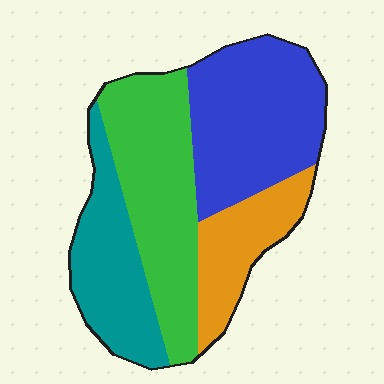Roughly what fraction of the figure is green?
Green covers about 30% of the figure.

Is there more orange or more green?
Green.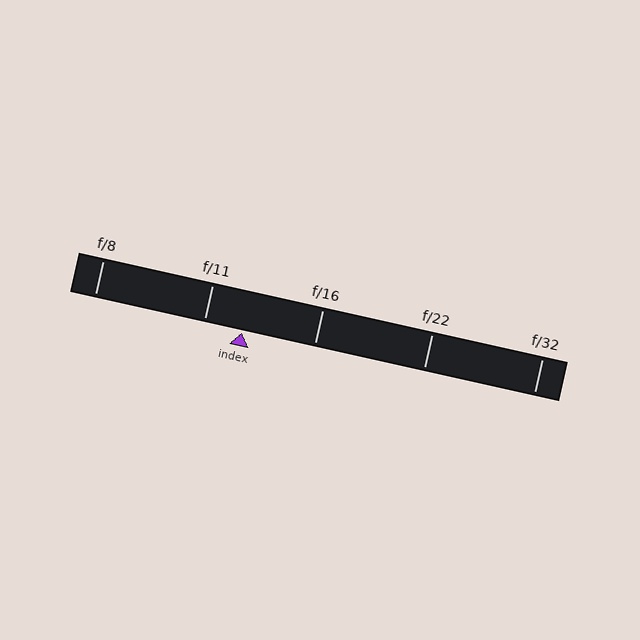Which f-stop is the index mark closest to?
The index mark is closest to f/11.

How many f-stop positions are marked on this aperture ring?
There are 5 f-stop positions marked.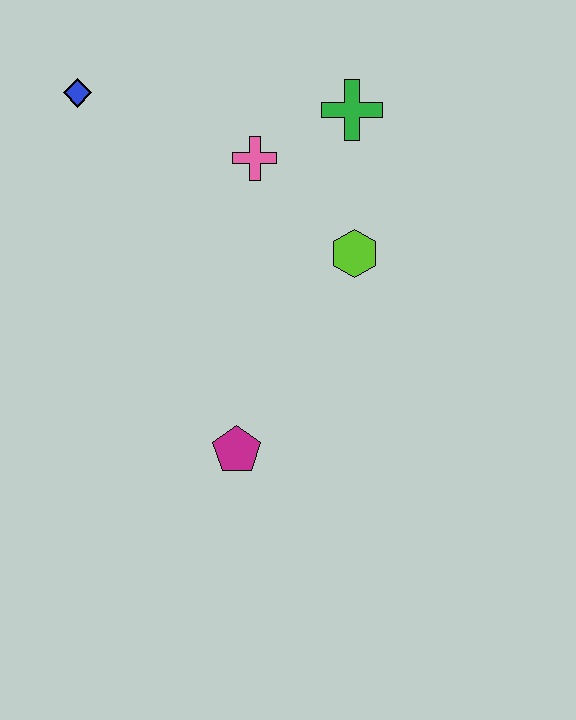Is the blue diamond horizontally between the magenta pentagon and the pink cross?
No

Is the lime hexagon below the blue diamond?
Yes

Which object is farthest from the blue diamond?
The magenta pentagon is farthest from the blue diamond.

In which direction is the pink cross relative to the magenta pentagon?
The pink cross is above the magenta pentagon.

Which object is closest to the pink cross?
The green cross is closest to the pink cross.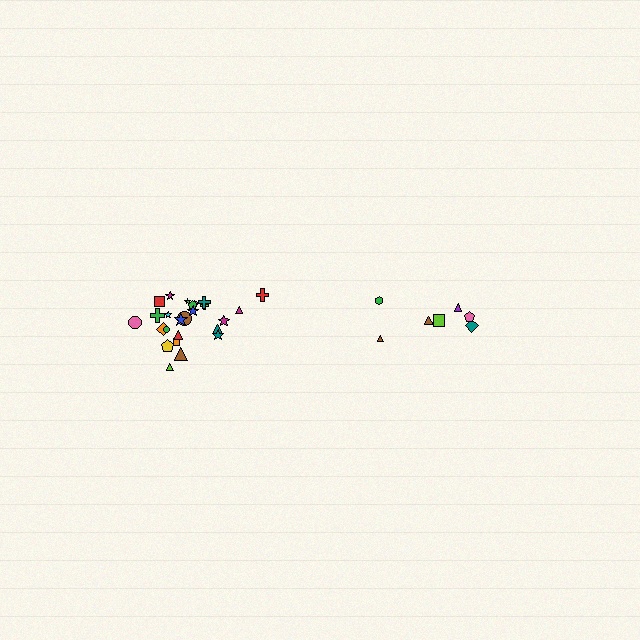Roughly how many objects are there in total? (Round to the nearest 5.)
Roughly 30 objects in total.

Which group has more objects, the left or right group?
The left group.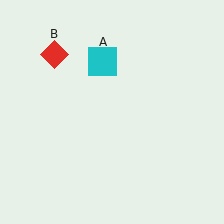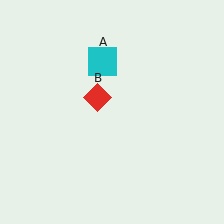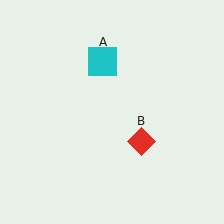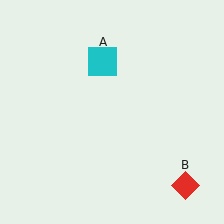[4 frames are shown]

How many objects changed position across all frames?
1 object changed position: red diamond (object B).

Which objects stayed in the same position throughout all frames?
Cyan square (object A) remained stationary.